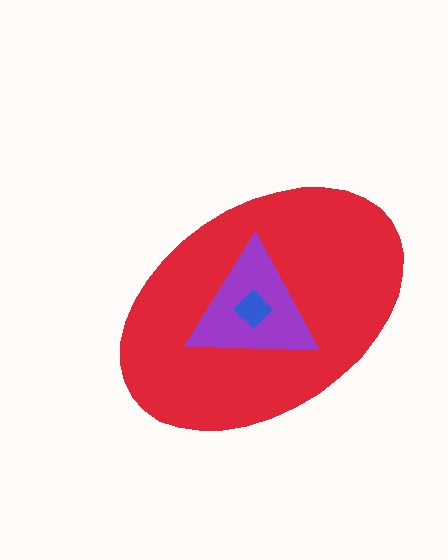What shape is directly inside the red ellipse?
The purple triangle.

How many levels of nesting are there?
3.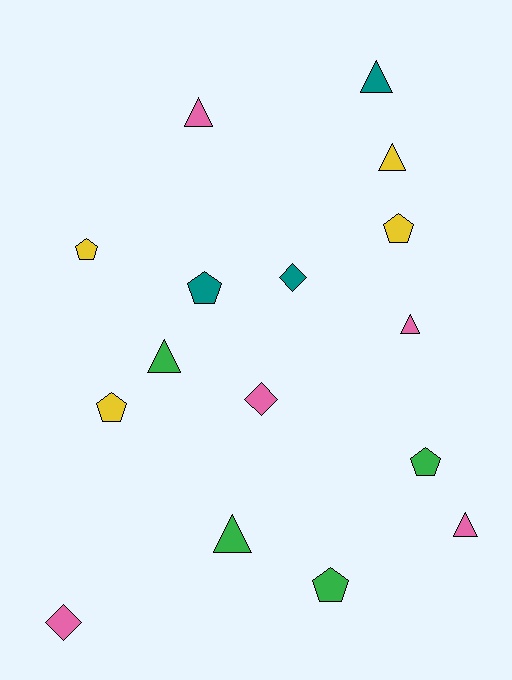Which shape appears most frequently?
Triangle, with 7 objects.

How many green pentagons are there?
There are 2 green pentagons.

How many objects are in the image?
There are 16 objects.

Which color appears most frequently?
Pink, with 5 objects.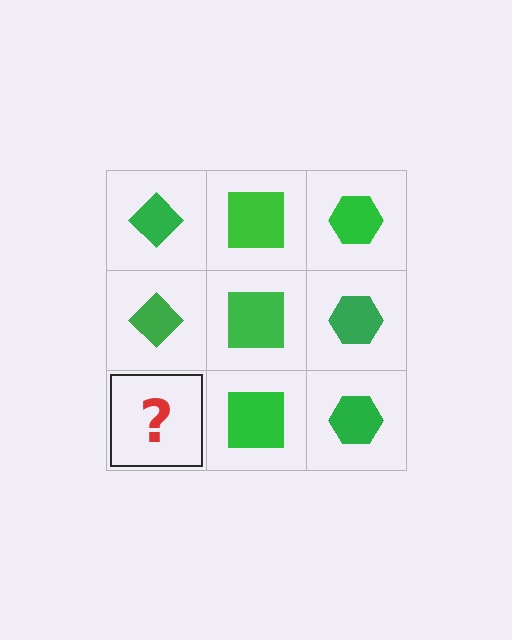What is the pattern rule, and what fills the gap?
The rule is that each column has a consistent shape. The gap should be filled with a green diamond.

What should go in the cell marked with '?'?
The missing cell should contain a green diamond.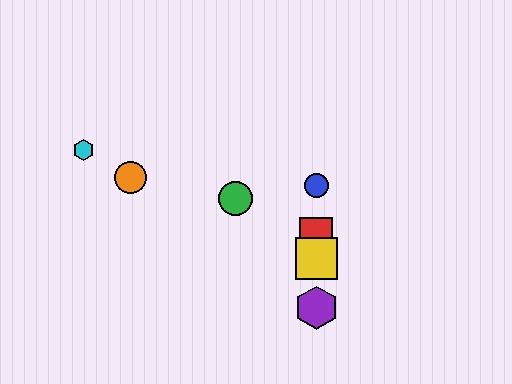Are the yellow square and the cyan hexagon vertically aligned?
No, the yellow square is at x≈316 and the cyan hexagon is at x≈84.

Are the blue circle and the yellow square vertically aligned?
Yes, both are at x≈316.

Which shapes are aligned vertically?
The red square, the blue circle, the yellow square, the purple hexagon are aligned vertically.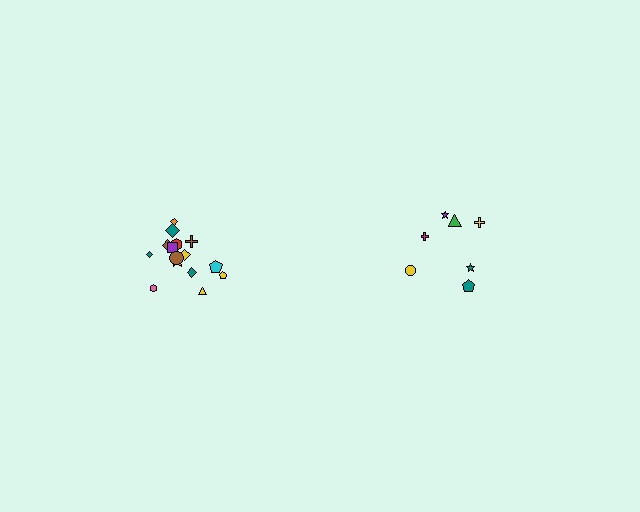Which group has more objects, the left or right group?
The left group.